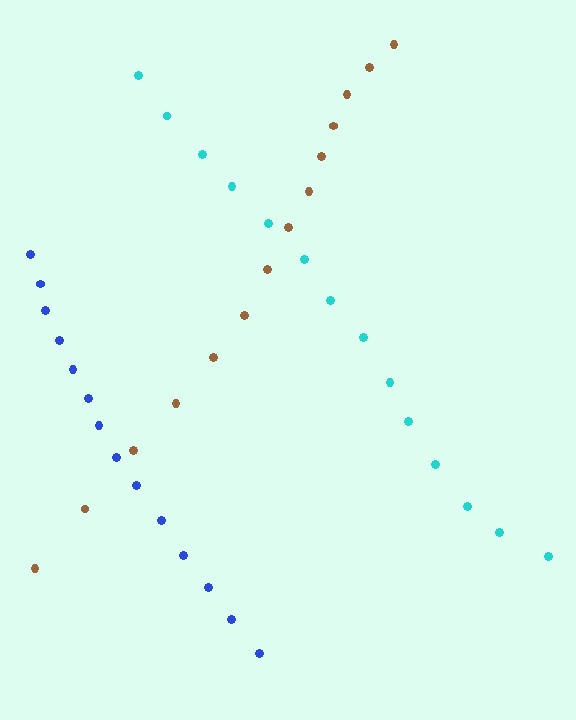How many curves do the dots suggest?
There are 3 distinct paths.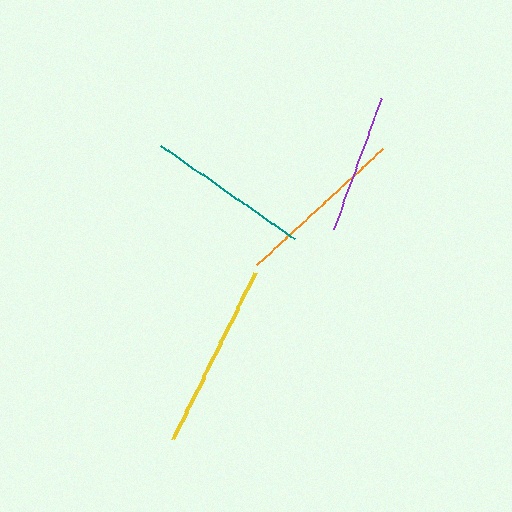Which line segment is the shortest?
The purple line is the shortest at approximately 138 pixels.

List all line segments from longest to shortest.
From longest to shortest: yellow, orange, teal, purple.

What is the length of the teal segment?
The teal segment is approximately 163 pixels long.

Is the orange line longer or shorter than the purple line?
The orange line is longer than the purple line.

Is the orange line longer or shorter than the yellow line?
The yellow line is longer than the orange line.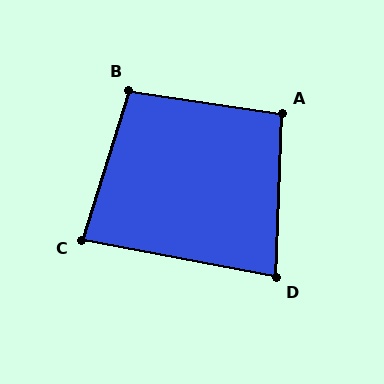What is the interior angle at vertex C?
Approximately 84 degrees (acute).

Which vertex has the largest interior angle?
B, at approximately 99 degrees.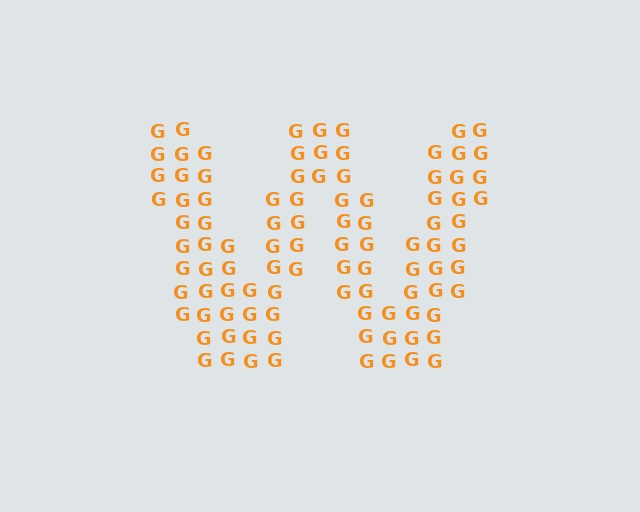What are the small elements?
The small elements are letter G's.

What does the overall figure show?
The overall figure shows the letter W.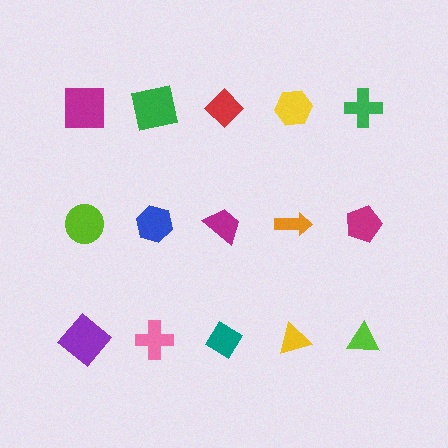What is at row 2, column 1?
A lime circle.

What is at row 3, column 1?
A purple diamond.